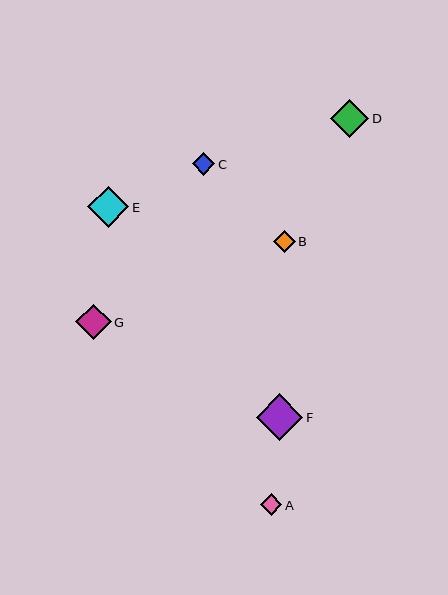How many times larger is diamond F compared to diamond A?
Diamond F is approximately 2.2 times the size of diamond A.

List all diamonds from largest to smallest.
From largest to smallest: F, E, D, G, C, B, A.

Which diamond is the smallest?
Diamond A is the smallest with a size of approximately 21 pixels.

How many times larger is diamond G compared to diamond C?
Diamond G is approximately 1.6 times the size of diamond C.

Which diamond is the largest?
Diamond F is the largest with a size of approximately 47 pixels.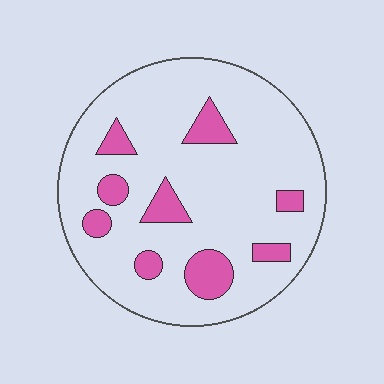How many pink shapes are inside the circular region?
9.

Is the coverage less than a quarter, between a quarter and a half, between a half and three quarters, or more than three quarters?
Less than a quarter.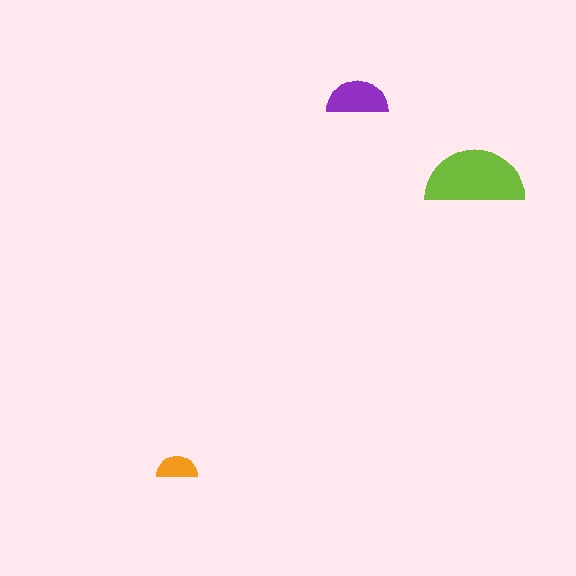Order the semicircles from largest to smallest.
the lime one, the purple one, the orange one.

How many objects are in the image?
There are 3 objects in the image.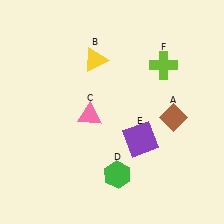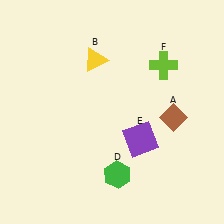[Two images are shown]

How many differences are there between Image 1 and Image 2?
There is 1 difference between the two images.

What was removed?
The pink triangle (C) was removed in Image 2.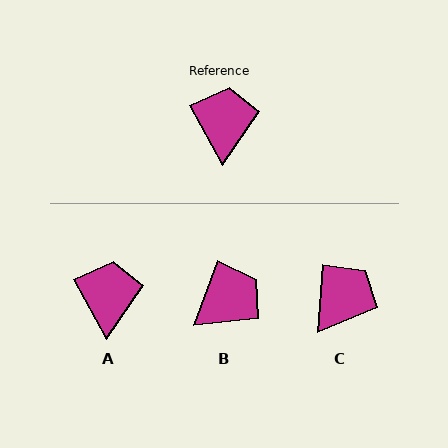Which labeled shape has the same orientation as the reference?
A.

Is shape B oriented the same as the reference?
No, it is off by about 49 degrees.